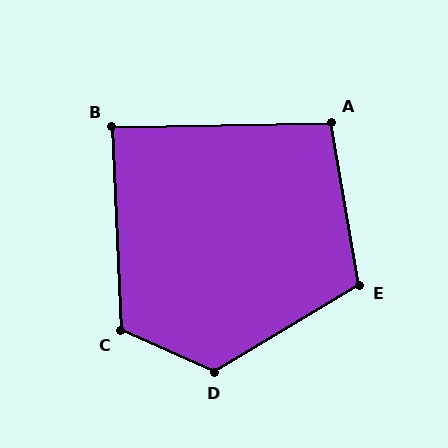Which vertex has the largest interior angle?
D, at approximately 125 degrees.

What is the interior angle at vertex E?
Approximately 111 degrees (obtuse).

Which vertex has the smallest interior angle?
B, at approximately 89 degrees.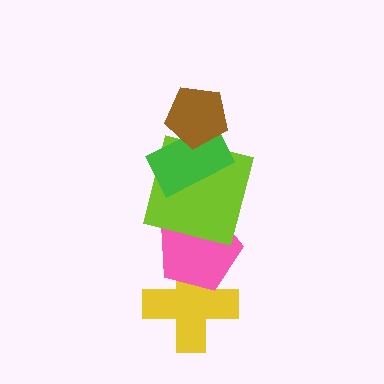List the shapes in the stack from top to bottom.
From top to bottom: the brown pentagon, the green rectangle, the lime square, the pink pentagon, the yellow cross.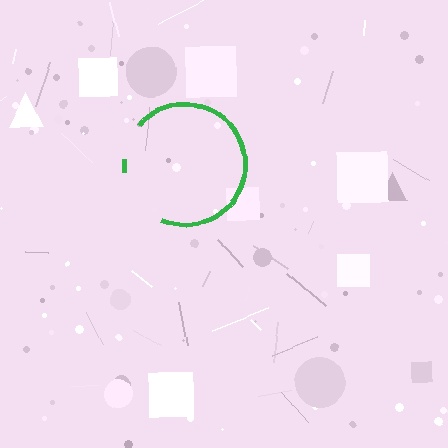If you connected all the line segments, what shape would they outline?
They would outline a circle.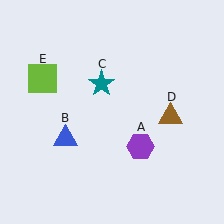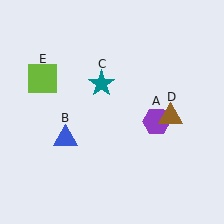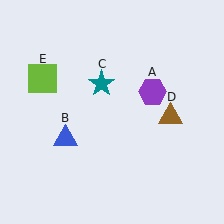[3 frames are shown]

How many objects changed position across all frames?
1 object changed position: purple hexagon (object A).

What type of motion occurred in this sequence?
The purple hexagon (object A) rotated counterclockwise around the center of the scene.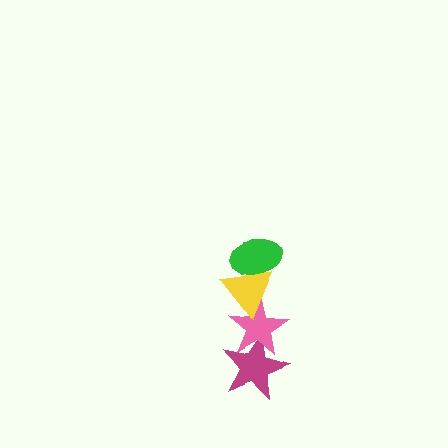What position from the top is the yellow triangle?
The yellow triangle is 2nd from the top.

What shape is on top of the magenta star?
The pink star is on top of the magenta star.